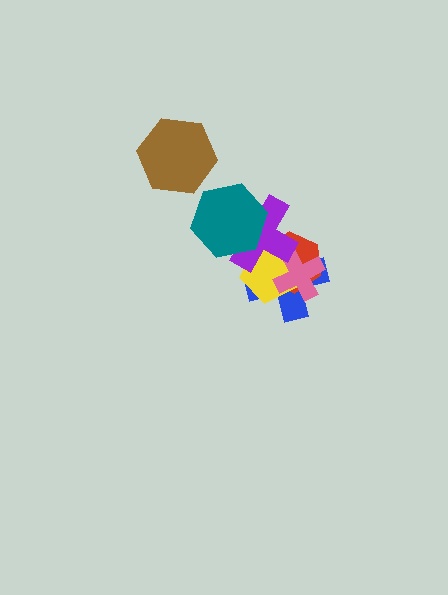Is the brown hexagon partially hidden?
No, no other shape covers it.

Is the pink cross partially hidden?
Yes, it is partially covered by another shape.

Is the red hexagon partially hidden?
Yes, it is partially covered by another shape.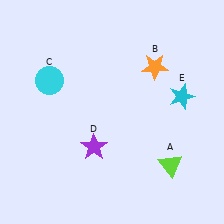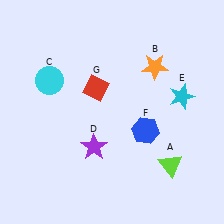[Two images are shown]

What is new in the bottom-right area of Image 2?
A blue hexagon (F) was added in the bottom-right area of Image 2.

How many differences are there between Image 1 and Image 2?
There are 2 differences between the two images.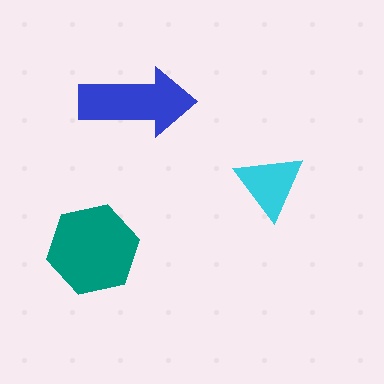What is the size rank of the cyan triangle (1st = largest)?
3rd.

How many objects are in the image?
There are 3 objects in the image.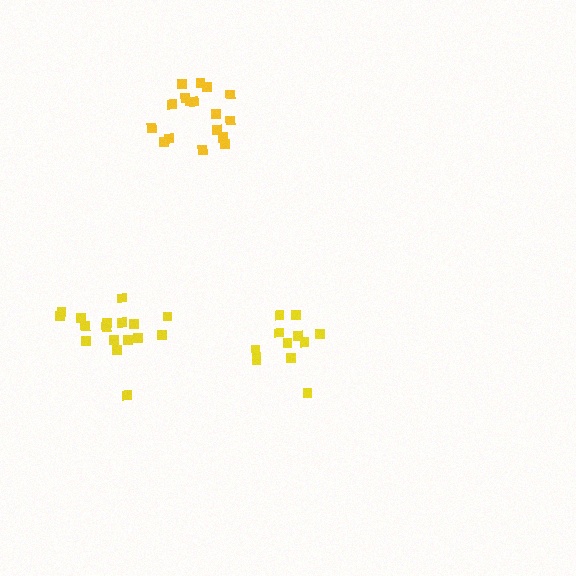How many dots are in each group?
Group 1: 11 dots, Group 2: 17 dots, Group 3: 17 dots (45 total).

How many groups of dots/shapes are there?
There are 3 groups.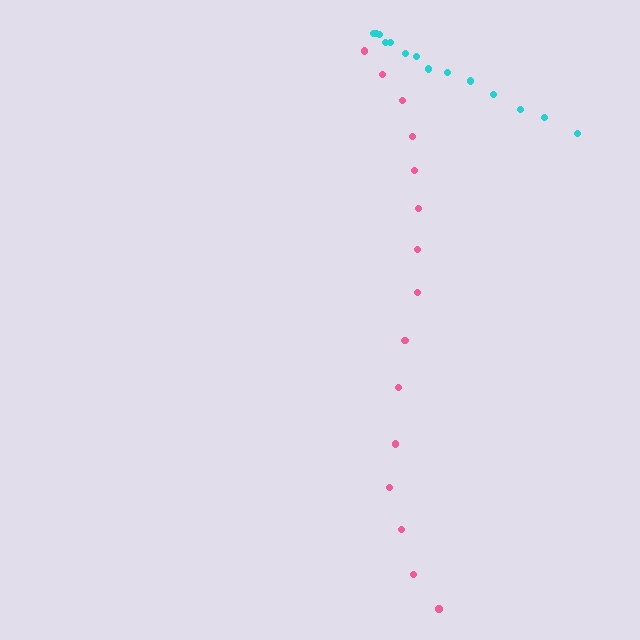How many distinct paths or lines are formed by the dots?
There are 2 distinct paths.